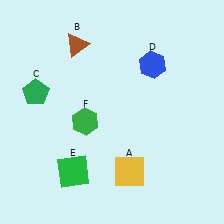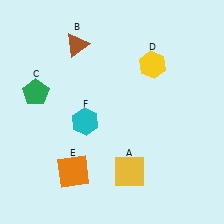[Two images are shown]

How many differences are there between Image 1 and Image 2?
There are 3 differences between the two images.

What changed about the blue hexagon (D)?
In Image 1, D is blue. In Image 2, it changed to yellow.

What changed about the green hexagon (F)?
In Image 1, F is green. In Image 2, it changed to cyan.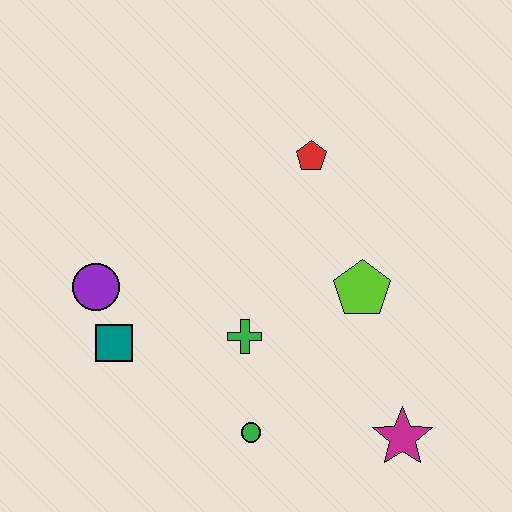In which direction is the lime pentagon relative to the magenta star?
The lime pentagon is above the magenta star.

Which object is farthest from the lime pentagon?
The purple circle is farthest from the lime pentagon.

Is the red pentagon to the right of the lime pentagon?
No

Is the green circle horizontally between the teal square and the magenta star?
Yes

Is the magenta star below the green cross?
Yes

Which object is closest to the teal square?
The purple circle is closest to the teal square.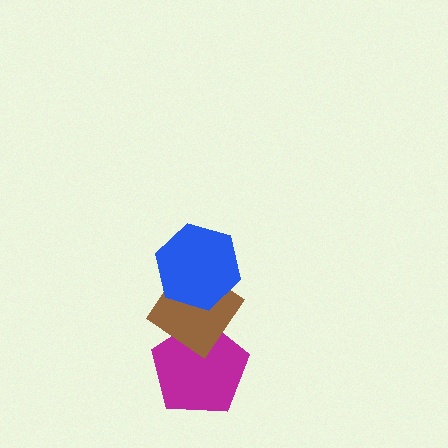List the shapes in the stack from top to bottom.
From top to bottom: the blue hexagon, the brown diamond, the magenta pentagon.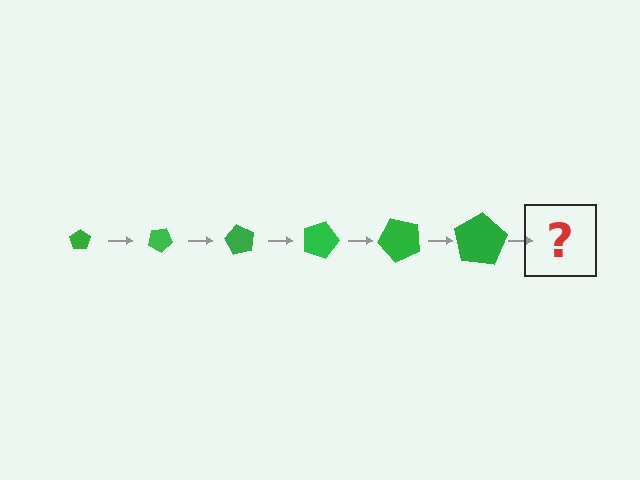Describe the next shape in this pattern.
It should be a pentagon, larger than the previous one and rotated 180 degrees from the start.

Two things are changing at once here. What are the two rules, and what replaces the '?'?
The two rules are that the pentagon grows larger each step and it rotates 30 degrees each step. The '?' should be a pentagon, larger than the previous one and rotated 180 degrees from the start.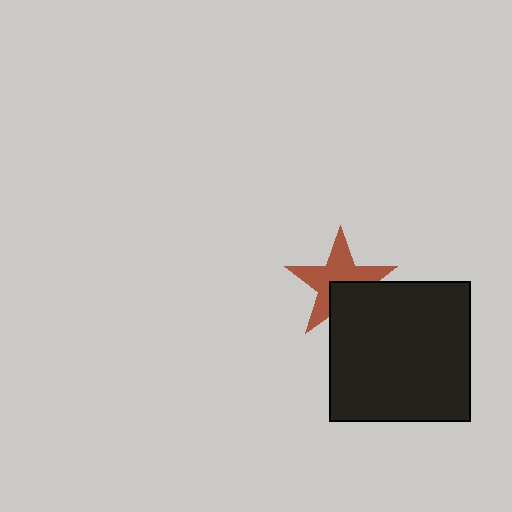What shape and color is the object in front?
The object in front is a black square.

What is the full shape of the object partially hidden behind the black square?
The partially hidden object is a brown star.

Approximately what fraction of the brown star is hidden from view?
Roughly 34% of the brown star is hidden behind the black square.